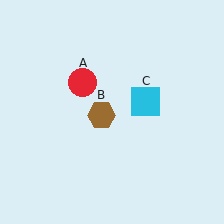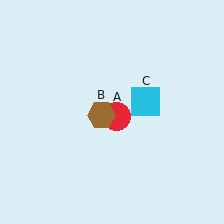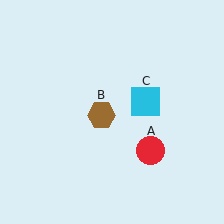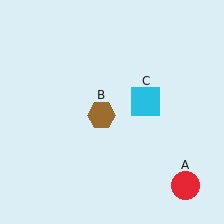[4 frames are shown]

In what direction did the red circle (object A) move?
The red circle (object A) moved down and to the right.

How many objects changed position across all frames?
1 object changed position: red circle (object A).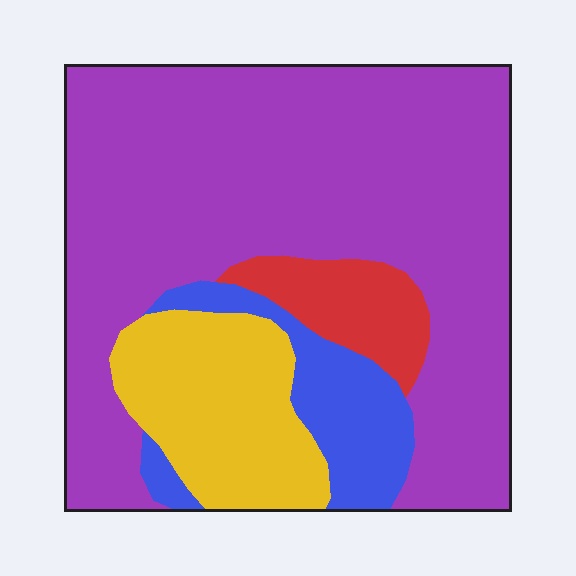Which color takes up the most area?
Purple, at roughly 65%.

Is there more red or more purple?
Purple.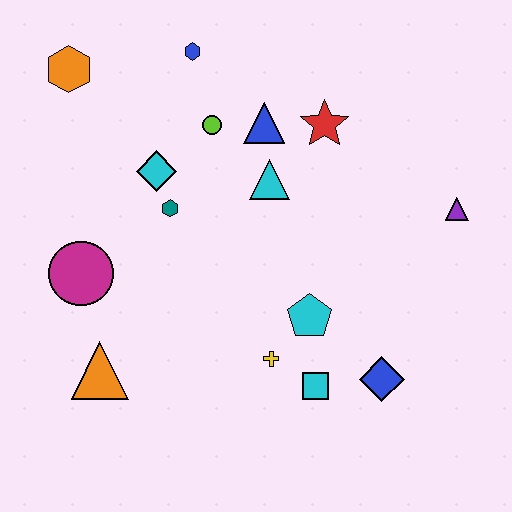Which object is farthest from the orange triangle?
The purple triangle is farthest from the orange triangle.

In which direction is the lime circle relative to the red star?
The lime circle is to the left of the red star.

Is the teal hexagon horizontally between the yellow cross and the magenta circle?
Yes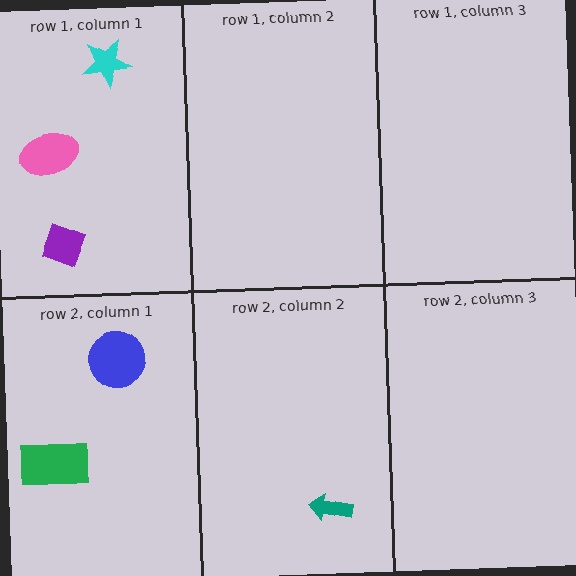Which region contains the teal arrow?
The row 2, column 2 region.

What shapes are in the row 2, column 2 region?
The teal arrow.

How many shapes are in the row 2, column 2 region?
1.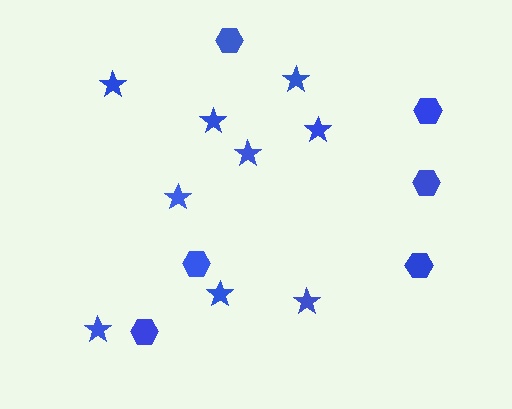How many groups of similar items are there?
There are 2 groups: one group of stars (9) and one group of hexagons (6).